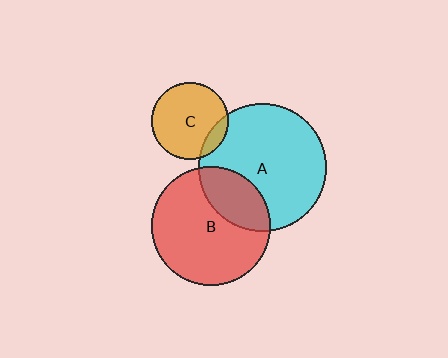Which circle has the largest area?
Circle A (cyan).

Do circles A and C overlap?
Yes.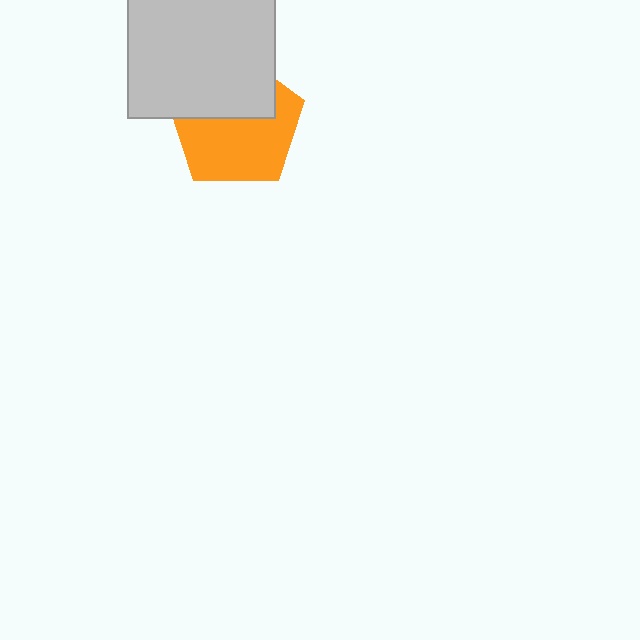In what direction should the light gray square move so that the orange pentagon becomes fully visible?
The light gray square should move up. That is the shortest direction to clear the overlap and leave the orange pentagon fully visible.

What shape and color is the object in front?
The object in front is a light gray square.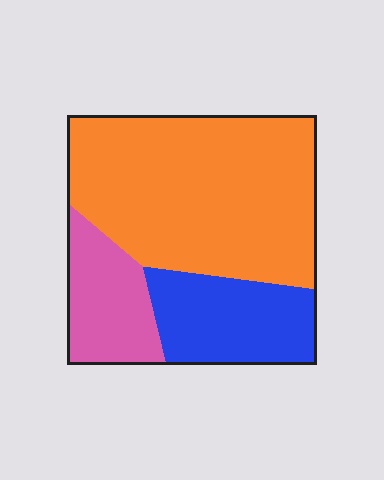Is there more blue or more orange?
Orange.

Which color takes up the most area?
Orange, at roughly 60%.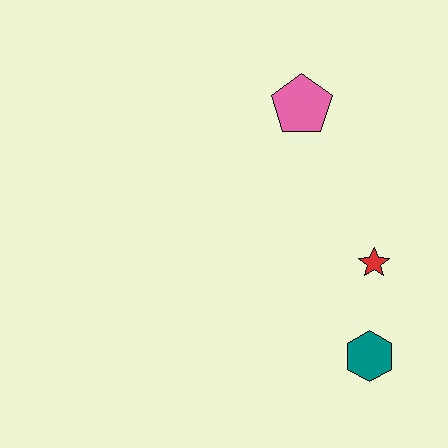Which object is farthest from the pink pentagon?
The teal hexagon is farthest from the pink pentagon.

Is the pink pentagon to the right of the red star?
No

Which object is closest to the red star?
The teal hexagon is closest to the red star.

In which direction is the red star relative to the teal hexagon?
The red star is above the teal hexagon.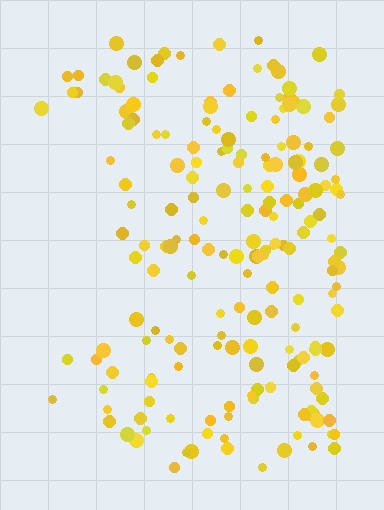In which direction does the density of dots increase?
From left to right, with the right side densest.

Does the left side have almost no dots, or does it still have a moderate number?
Still a moderate number, just noticeably fewer than the right.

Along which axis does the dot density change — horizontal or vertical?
Horizontal.